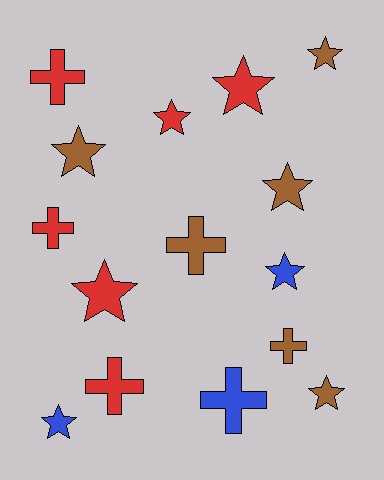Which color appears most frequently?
Red, with 6 objects.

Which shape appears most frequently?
Star, with 9 objects.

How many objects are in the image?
There are 15 objects.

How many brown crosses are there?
There are 2 brown crosses.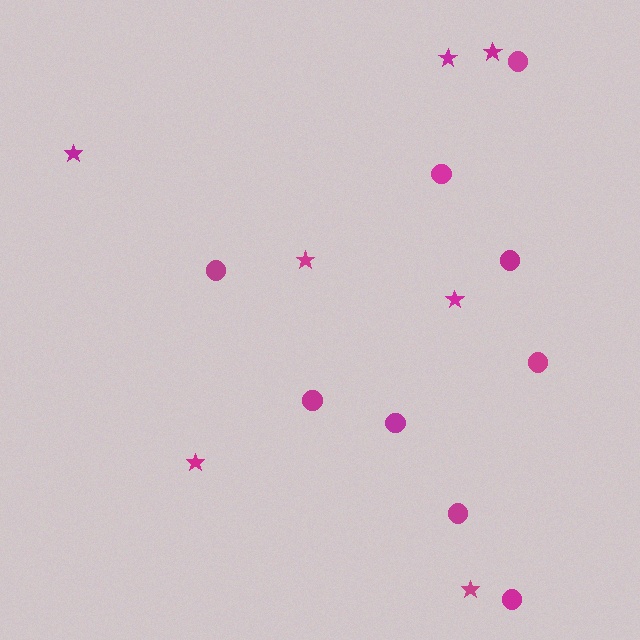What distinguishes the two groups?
There are 2 groups: one group of circles (9) and one group of stars (7).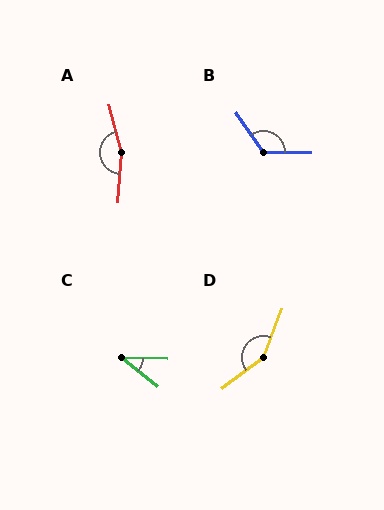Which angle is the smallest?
C, at approximately 37 degrees.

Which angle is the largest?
A, at approximately 162 degrees.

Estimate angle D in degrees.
Approximately 148 degrees.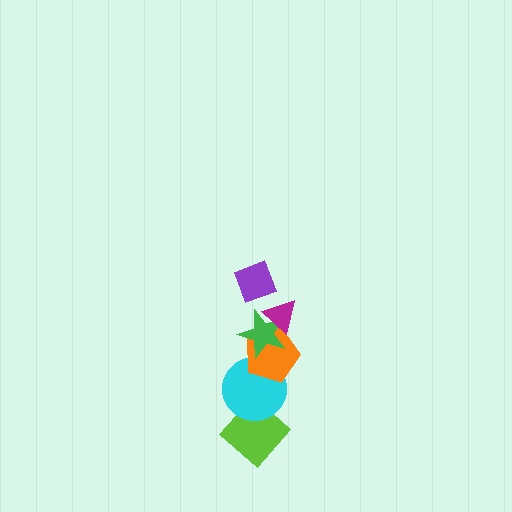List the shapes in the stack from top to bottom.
From top to bottom: the purple diamond, the magenta triangle, the green star, the orange pentagon, the cyan circle, the lime diamond.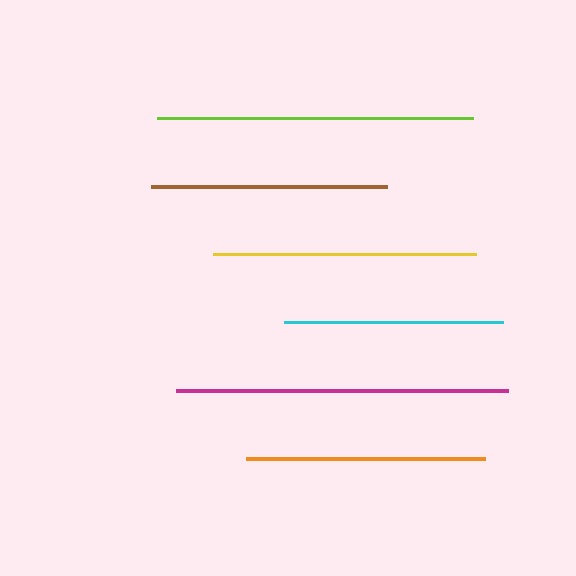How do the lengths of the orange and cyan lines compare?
The orange and cyan lines are approximately the same length.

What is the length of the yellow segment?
The yellow segment is approximately 263 pixels long.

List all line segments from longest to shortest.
From longest to shortest: magenta, lime, yellow, orange, brown, cyan.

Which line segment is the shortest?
The cyan line is the shortest at approximately 219 pixels.